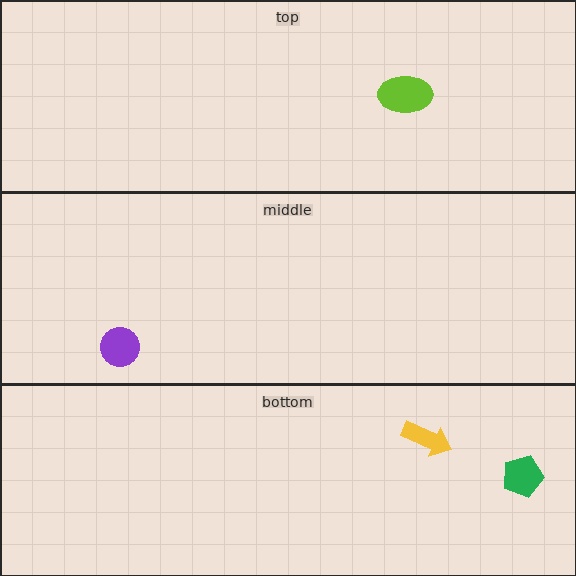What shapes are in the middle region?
The purple circle.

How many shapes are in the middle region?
1.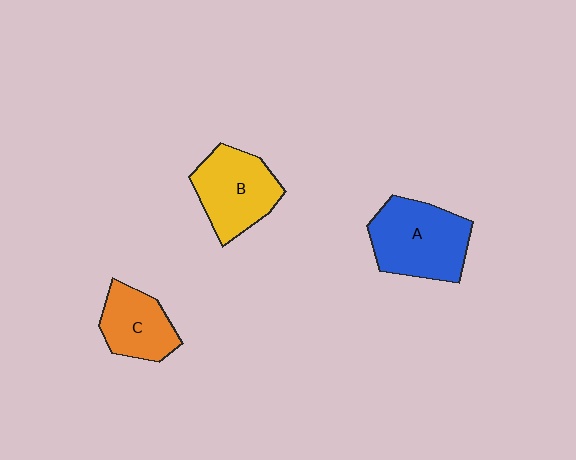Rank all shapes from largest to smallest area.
From largest to smallest: A (blue), B (yellow), C (orange).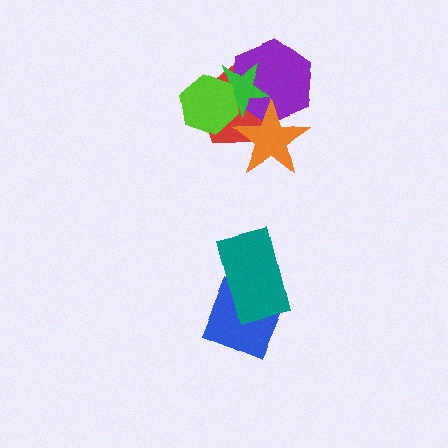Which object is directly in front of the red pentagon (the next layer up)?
The purple hexagon is directly in front of the red pentagon.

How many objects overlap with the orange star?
3 objects overlap with the orange star.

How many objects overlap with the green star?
4 objects overlap with the green star.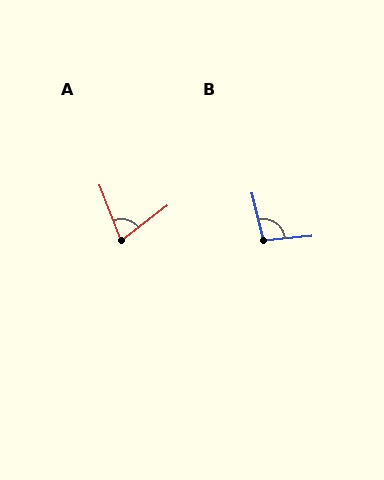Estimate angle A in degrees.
Approximately 73 degrees.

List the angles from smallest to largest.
A (73°), B (98°).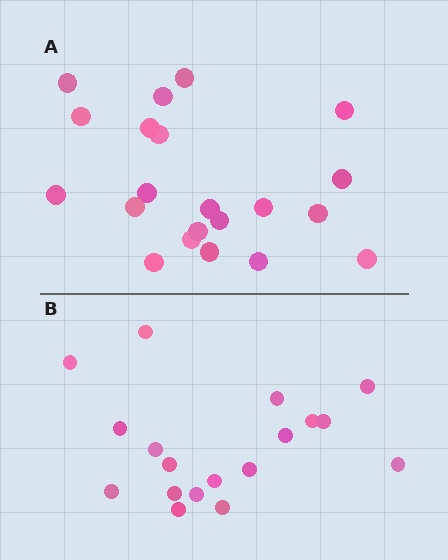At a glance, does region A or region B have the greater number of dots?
Region A (the top region) has more dots.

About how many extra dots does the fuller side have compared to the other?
Region A has just a few more — roughly 2 or 3 more dots than region B.